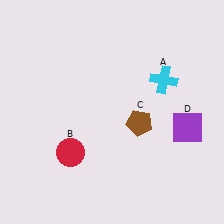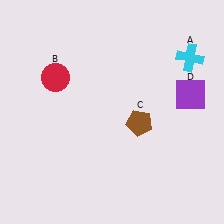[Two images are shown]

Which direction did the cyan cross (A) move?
The cyan cross (A) moved right.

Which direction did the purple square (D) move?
The purple square (D) moved up.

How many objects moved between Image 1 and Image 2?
3 objects moved between the two images.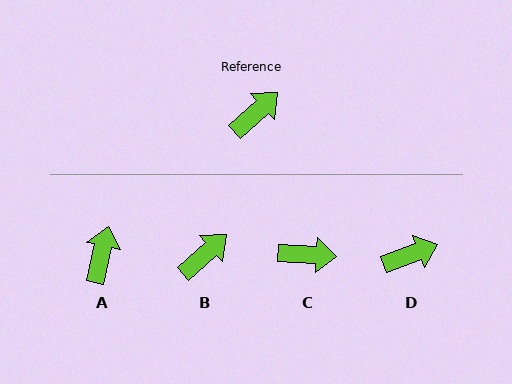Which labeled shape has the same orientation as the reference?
B.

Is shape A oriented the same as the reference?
No, it is off by about 35 degrees.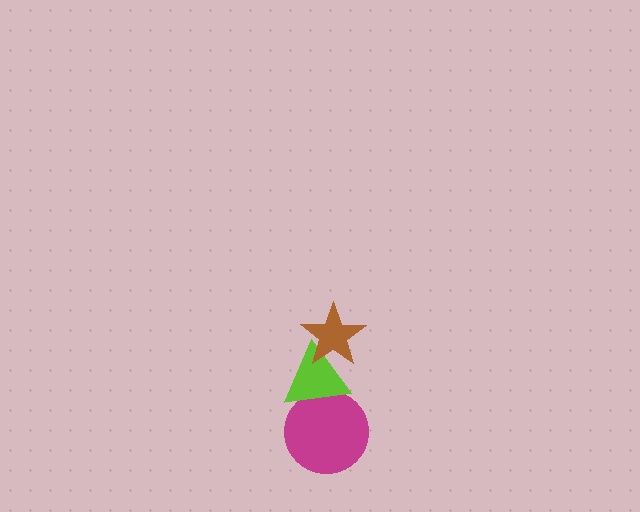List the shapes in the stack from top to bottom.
From top to bottom: the brown star, the lime triangle, the magenta circle.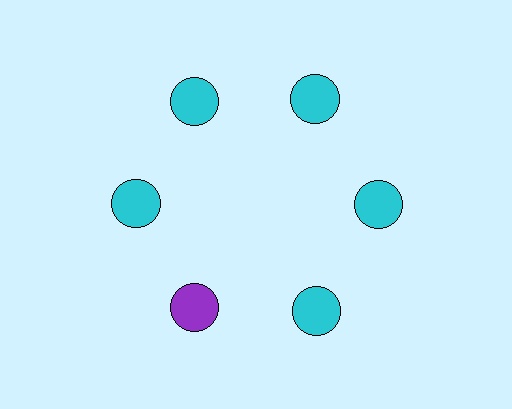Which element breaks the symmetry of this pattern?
The purple circle at roughly the 7 o'clock position breaks the symmetry. All other shapes are cyan circles.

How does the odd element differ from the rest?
It has a different color: purple instead of cyan.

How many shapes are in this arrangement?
There are 6 shapes arranged in a ring pattern.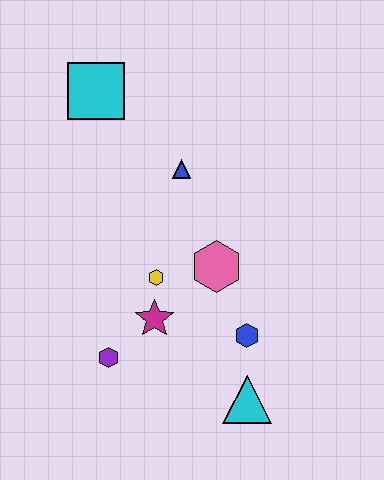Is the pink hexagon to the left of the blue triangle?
No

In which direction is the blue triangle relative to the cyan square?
The blue triangle is to the right of the cyan square.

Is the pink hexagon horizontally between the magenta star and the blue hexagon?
Yes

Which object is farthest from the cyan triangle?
The cyan square is farthest from the cyan triangle.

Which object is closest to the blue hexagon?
The cyan triangle is closest to the blue hexagon.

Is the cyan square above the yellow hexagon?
Yes